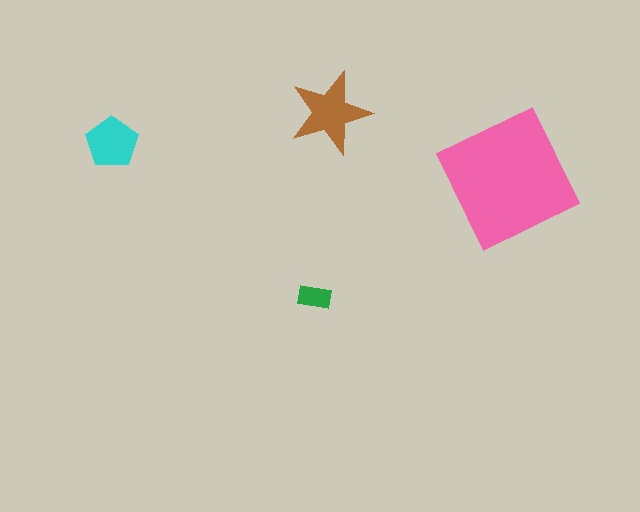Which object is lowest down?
The green rectangle is bottommost.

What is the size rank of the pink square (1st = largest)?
1st.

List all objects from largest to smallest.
The pink square, the brown star, the cyan pentagon, the green rectangle.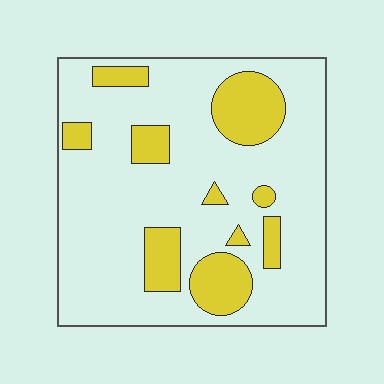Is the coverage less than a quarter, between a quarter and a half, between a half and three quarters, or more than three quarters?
Less than a quarter.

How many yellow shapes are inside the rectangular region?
10.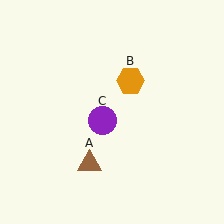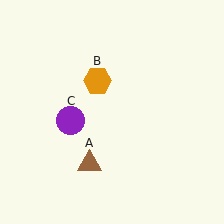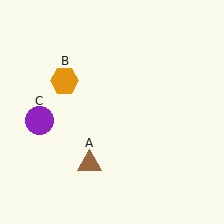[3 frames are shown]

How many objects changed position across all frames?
2 objects changed position: orange hexagon (object B), purple circle (object C).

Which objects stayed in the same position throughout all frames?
Brown triangle (object A) remained stationary.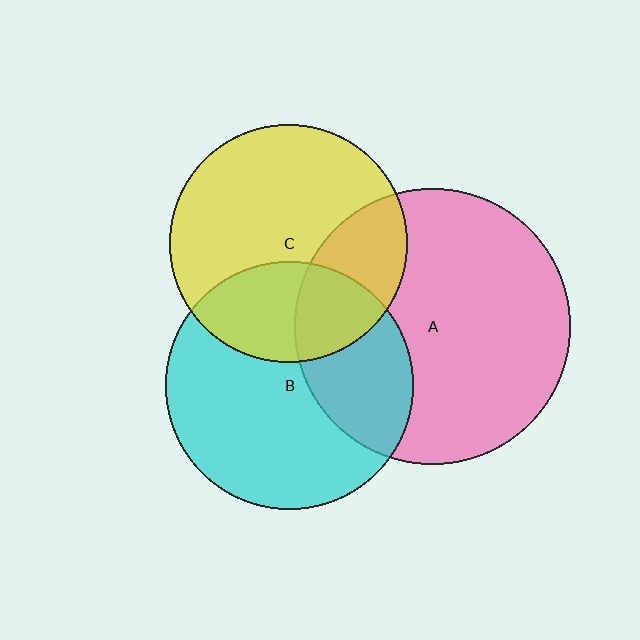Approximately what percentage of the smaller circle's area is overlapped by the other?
Approximately 30%.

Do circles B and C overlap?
Yes.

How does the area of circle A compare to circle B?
Approximately 1.2 times.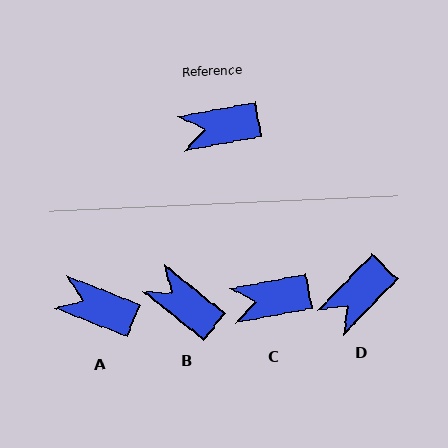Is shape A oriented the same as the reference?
No, it is off by about 33 degrees.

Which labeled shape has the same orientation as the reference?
C.